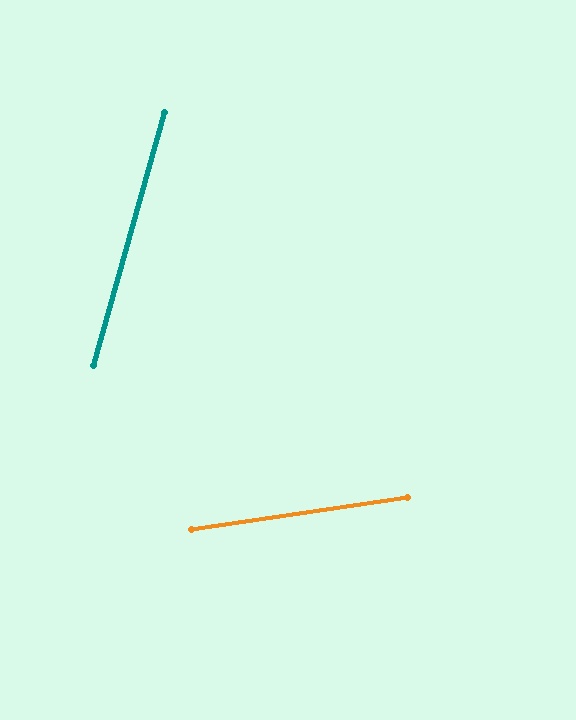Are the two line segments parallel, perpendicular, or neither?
Neither parallel nor perpendicular — they differ by about 66°.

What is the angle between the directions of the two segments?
Approximately 66 degrees.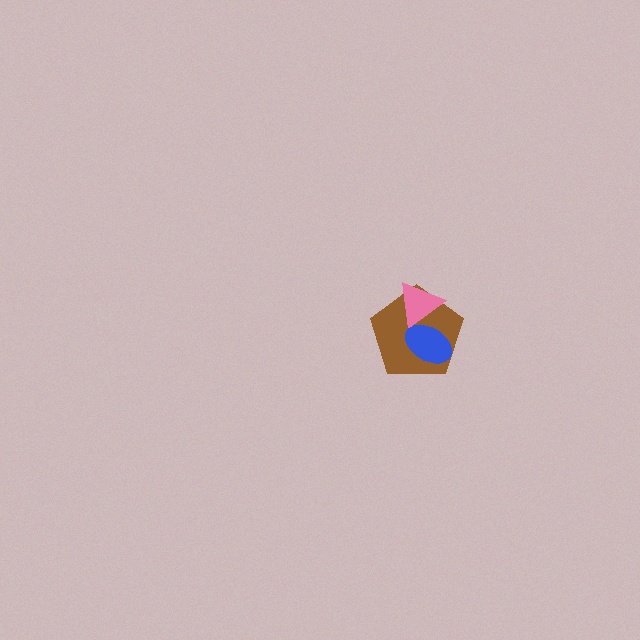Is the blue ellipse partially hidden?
No, no other shape covers it.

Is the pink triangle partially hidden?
Yes, it is partially covered by another shape.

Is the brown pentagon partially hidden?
Yes, it is partially covered by another shape.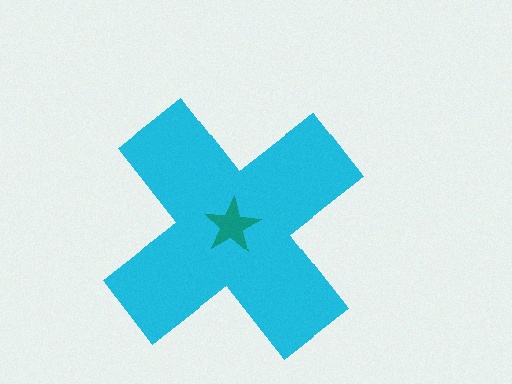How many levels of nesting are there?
2.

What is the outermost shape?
The cyan cross.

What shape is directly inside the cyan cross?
The teal star.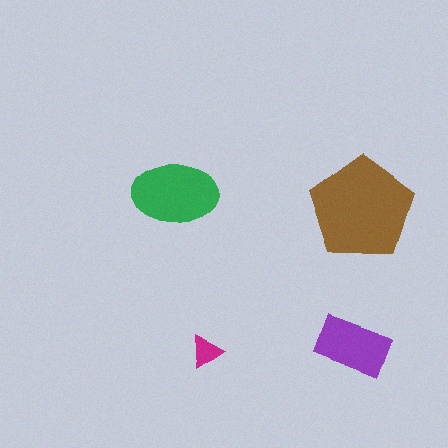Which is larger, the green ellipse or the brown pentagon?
The brown pentagon.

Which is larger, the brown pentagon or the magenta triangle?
The brown pentagon.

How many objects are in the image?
There are 4 objects in the image.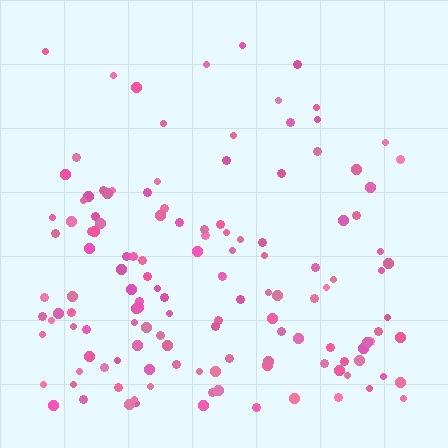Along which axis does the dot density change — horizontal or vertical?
Vertical.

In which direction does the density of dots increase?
From top to bottom, with the bottom side densest.